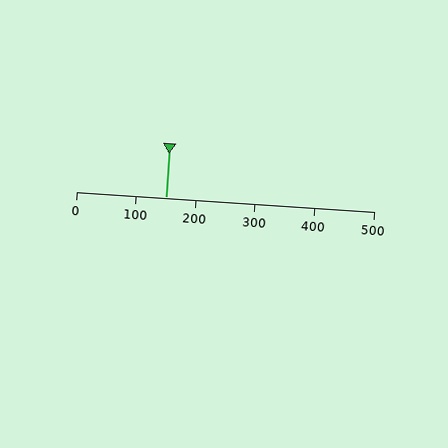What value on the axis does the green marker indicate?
The marker indicates approximately 150.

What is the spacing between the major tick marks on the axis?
The major ticks are spaced 100 apart.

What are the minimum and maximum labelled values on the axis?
The axis runs from 0 to 500.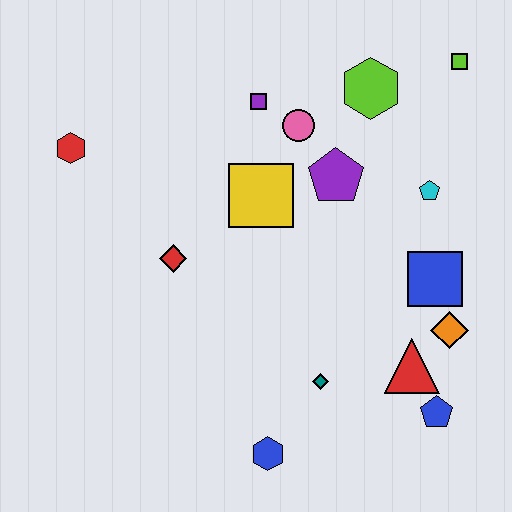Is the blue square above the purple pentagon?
No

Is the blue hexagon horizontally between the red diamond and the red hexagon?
No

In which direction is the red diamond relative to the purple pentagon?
The red diamond is to the left of the purple pentagon.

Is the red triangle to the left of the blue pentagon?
Yes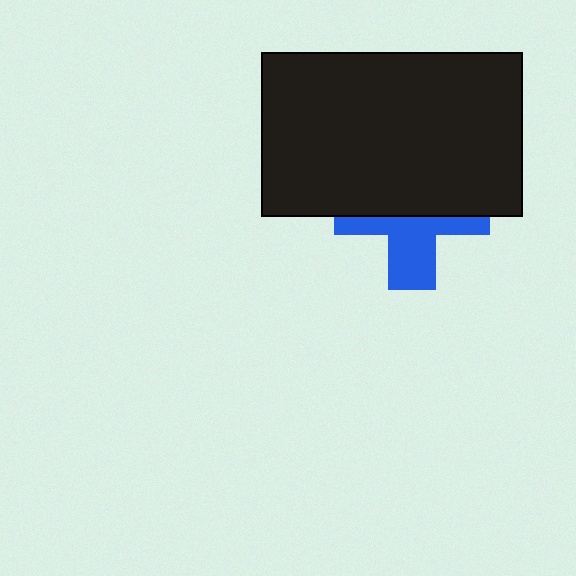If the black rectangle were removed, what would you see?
You would see the complete blue cross.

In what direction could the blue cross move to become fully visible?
The blue cross could move down. That would shift it out from behind the black rectangle entirely.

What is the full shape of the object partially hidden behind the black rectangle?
The partially hidden object is a blue cross.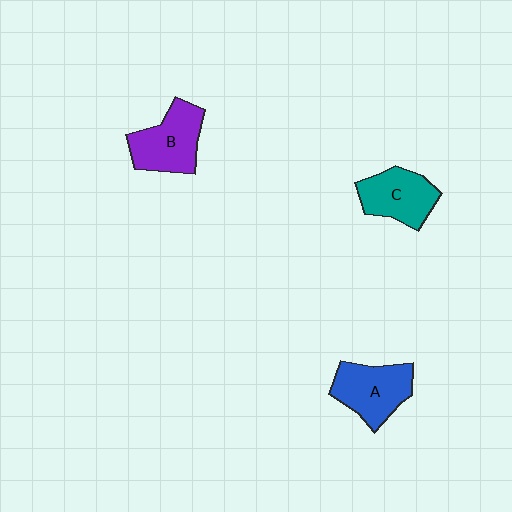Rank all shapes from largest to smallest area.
From largest to smallest: B (purple), A (blue), C (teal).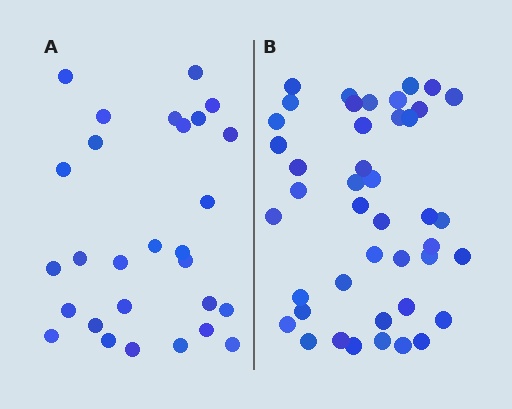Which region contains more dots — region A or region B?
Region B (the right region) has more dots.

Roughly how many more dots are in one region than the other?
Region B has approximately 15 more dots than region A.